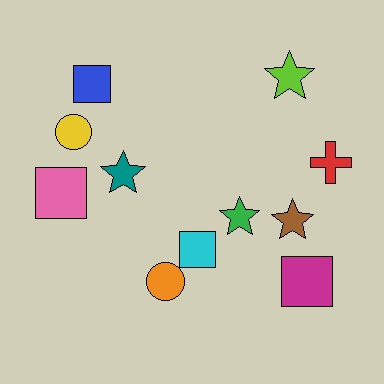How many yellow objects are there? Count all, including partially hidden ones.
There is 1 yellow object.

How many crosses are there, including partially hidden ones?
There is 1 cross.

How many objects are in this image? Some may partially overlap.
There are 11 objects.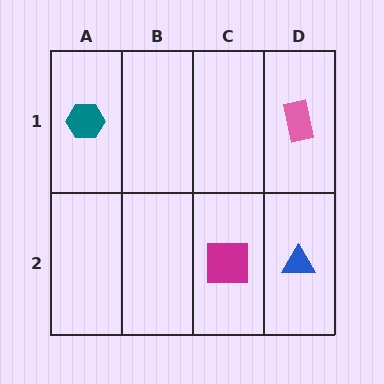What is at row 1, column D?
A pink rectangle.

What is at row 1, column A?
A teal hexagon.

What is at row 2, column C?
A magenta square.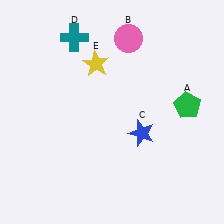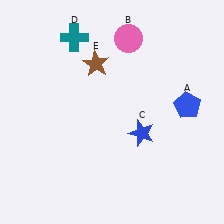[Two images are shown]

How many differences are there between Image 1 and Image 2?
There are 2 differences between the two images.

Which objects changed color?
A changed from green to blue. E changed from yellow to brown.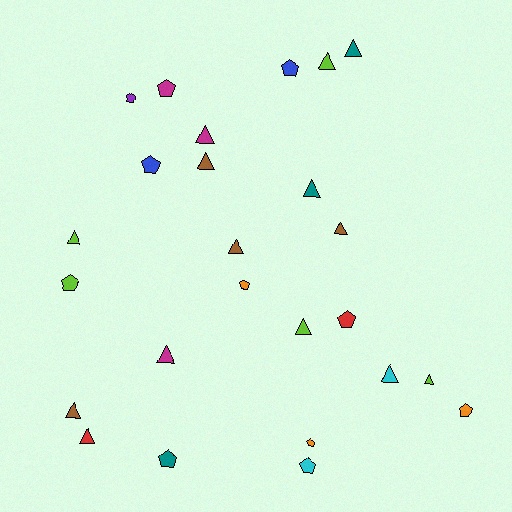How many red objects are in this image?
There are 2 red objects.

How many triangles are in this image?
There are 14 triangles.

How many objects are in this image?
There are 25 objects.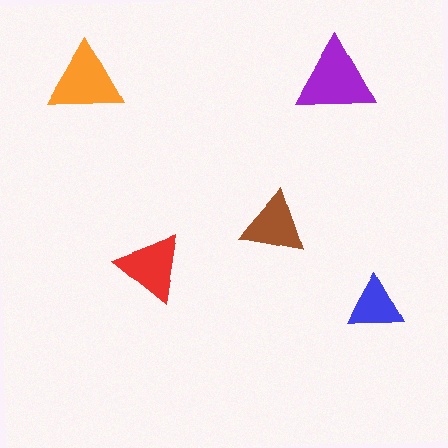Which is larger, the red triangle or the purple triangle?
The purple one.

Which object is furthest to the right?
The blue triangle is rightmost.